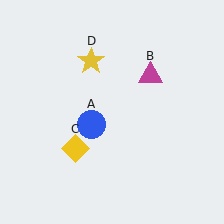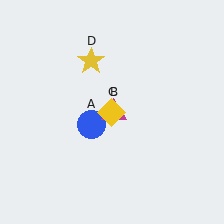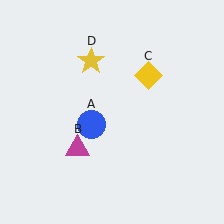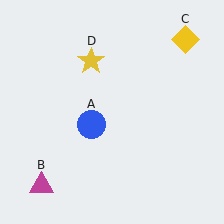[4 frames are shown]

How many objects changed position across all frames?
2 objects changed position: magenta triangle (object B), yellow diamond (object C).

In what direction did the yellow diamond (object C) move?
The yellow diamond (object C) moved up and to the right.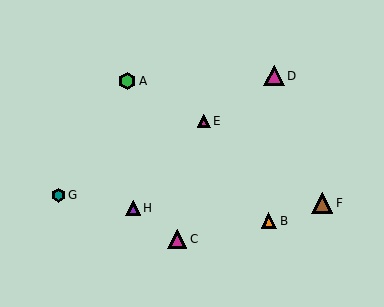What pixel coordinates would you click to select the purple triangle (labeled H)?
Click at (133, 208) to select the purple triangle H.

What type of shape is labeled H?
Shape H is a purple triangle.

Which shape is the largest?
The brown triangle (labeled F) is the largest.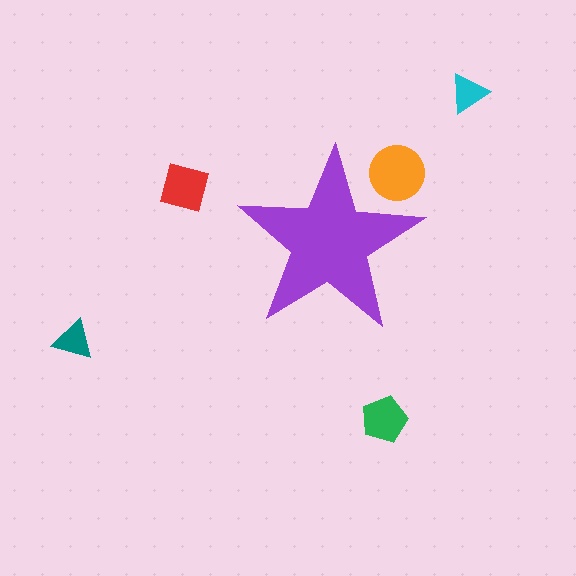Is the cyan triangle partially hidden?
No, the cyan triangle is fully visible.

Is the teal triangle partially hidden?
No, the teal triangle is fully visible.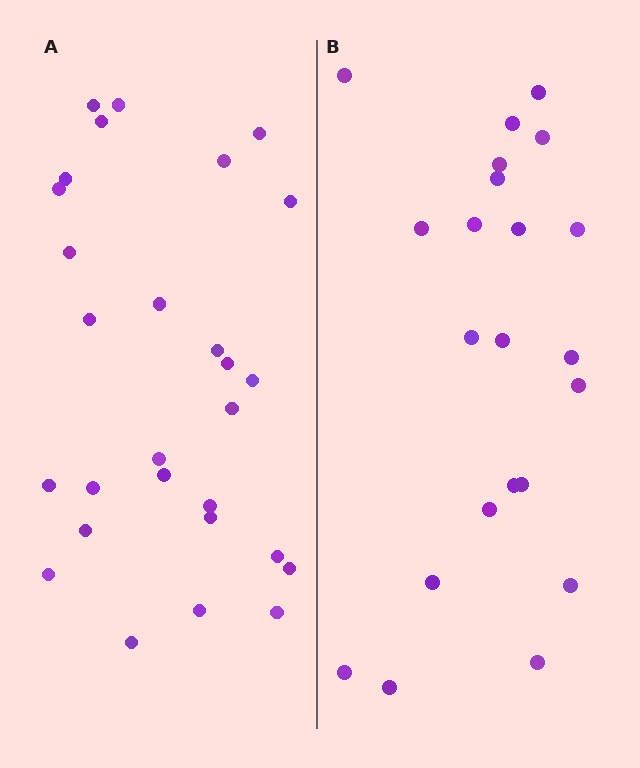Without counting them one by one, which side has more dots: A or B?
Region A (the left region) has more dots.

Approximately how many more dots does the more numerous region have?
Region A has about 6 more dots than region B.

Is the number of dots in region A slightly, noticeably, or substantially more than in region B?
Region A has noticeably more, but not dramatically so. The ratio is roughly 1.3 to 1.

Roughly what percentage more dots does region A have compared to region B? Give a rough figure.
About 25% more.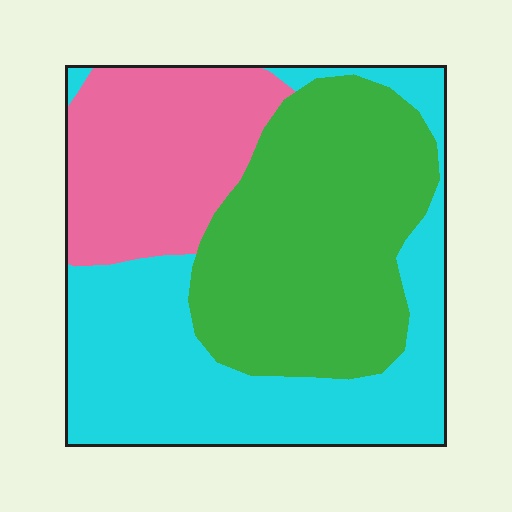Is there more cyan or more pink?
Cyan.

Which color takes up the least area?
Pink, at roughly 25%.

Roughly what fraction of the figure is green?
Green takes up between a third and a half of the figure.